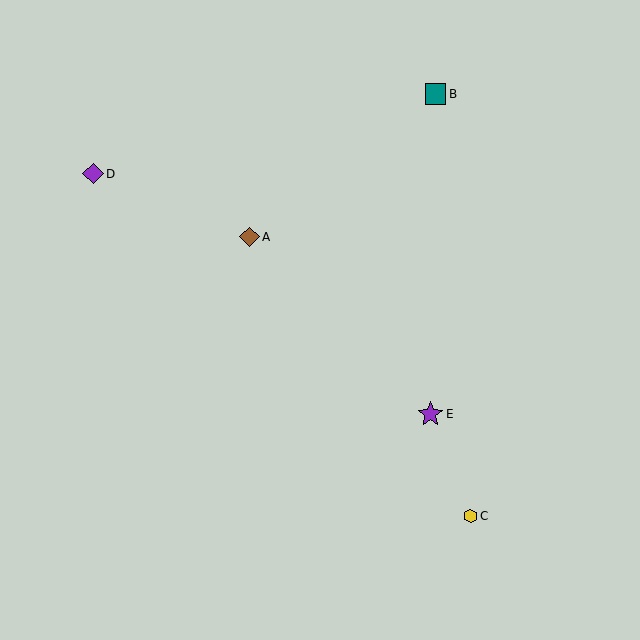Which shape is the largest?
The purple star (labeled E) is the largest.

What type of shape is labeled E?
Shape E is a purple star.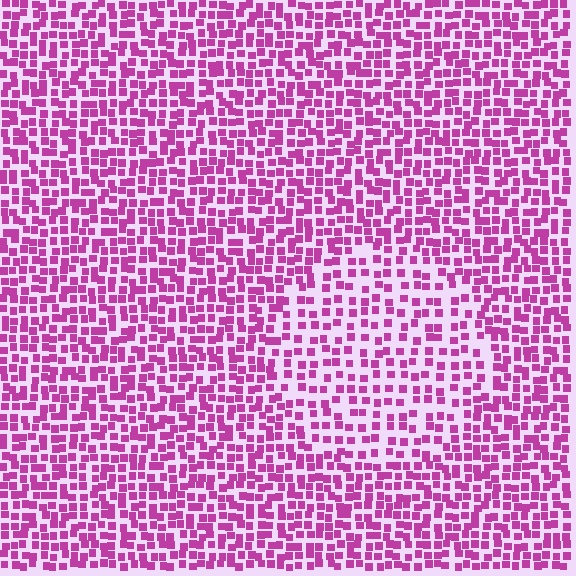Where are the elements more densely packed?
The elements are more densely packed outside the circle boundary.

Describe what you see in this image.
The image contains small magenta elements arranged at two different densities. A circle-shaped region is visible where the elements are less densely packed than the surrounding area.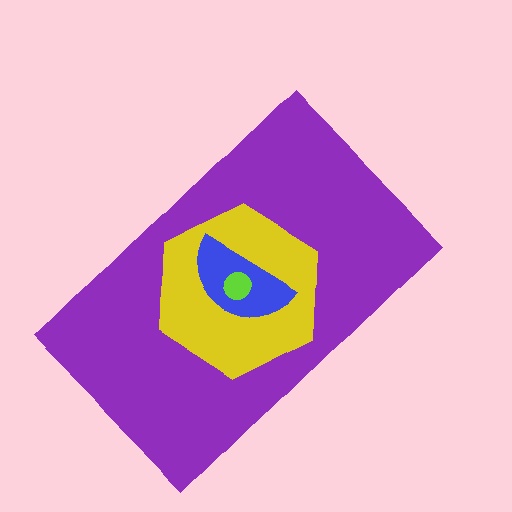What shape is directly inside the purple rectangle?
The yellow hexagon.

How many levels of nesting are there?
4.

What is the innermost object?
The lime circle.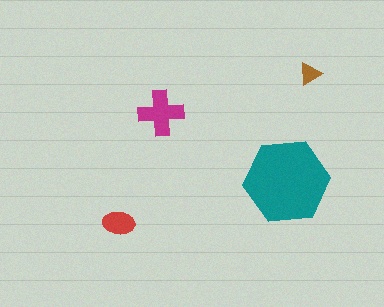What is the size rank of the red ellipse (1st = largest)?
3rd.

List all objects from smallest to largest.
The brown triangle, the red ellipse, the magenta cross, the teal hexagon.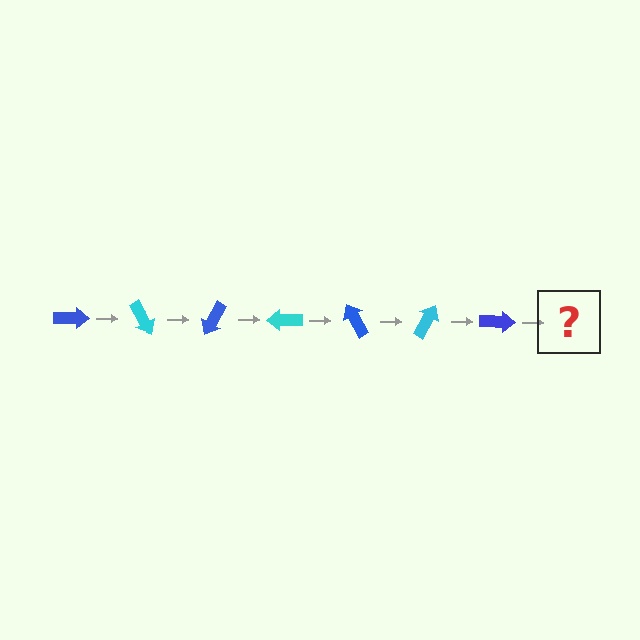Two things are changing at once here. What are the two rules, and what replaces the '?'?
The two rules are that it rotates 60 degrees each step and the color cycles through blue and cyan. The '?' should be a cyan arrow, rotated 420 degrees from the start.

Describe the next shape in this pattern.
It should be a cyan arrow, rotated 420 degrees from the start.